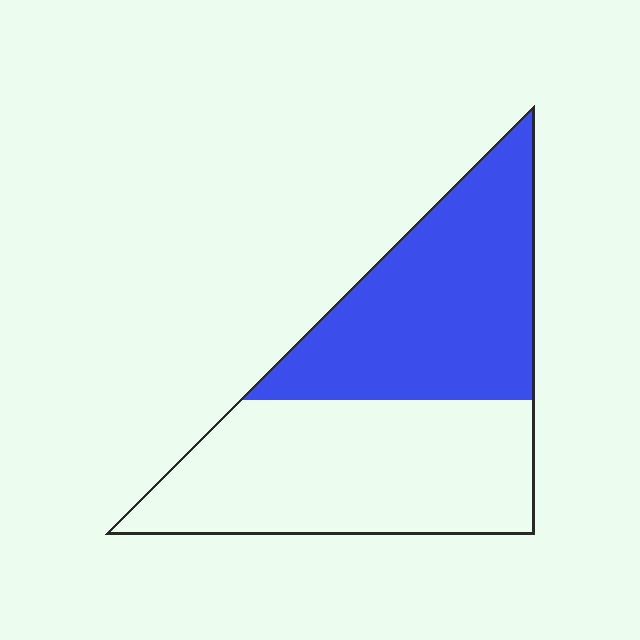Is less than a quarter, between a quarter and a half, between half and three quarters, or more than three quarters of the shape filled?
Between a quarter and a half.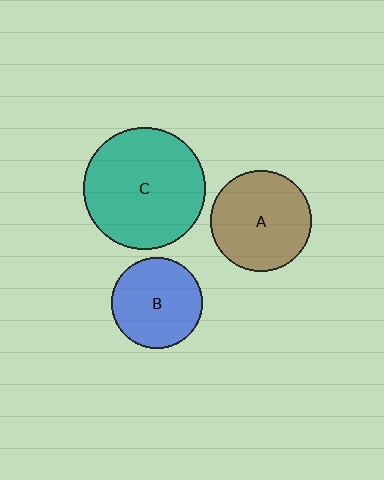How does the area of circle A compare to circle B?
Approximately 1.2 times.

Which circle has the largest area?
Circle C (teal).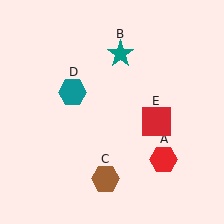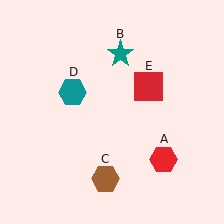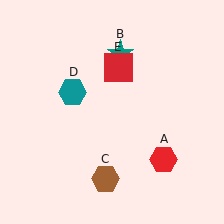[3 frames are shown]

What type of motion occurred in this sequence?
The red square (object E) rotated counterclockwise around the center of the scene.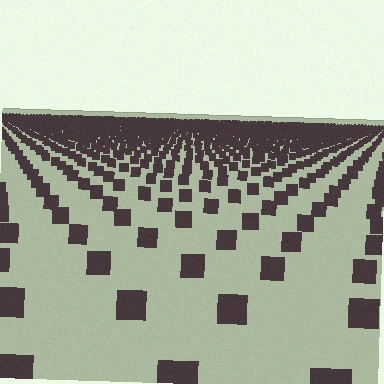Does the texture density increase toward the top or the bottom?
Density increases toward the top.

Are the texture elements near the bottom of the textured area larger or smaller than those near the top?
Larger. Near the bottom, elements are closer to the viewer and appear at a bigger on-screen size.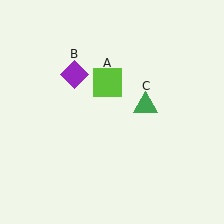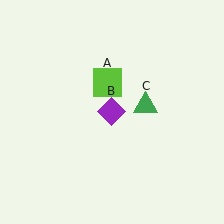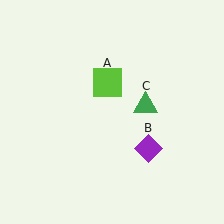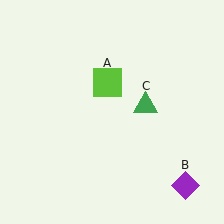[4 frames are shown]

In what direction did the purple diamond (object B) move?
The purple diamond (object B) moved down and to the right.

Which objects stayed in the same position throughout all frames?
Lime square (object A) and green triangle (object C) remained stationary.